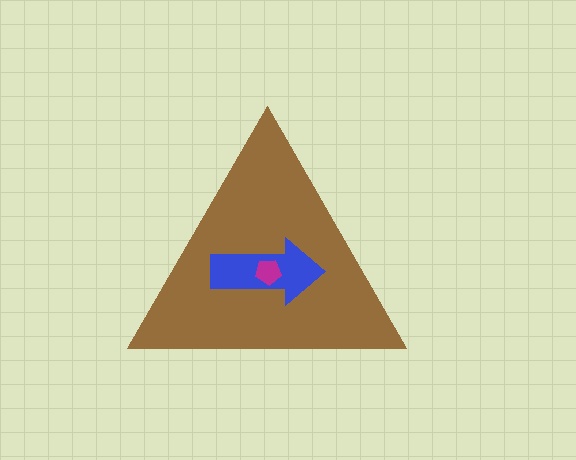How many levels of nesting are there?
3.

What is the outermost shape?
The brown triangle.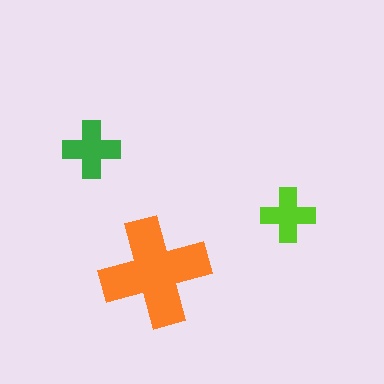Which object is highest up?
The green cross is topmost.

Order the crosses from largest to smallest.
the orange one, the green one, the lime one.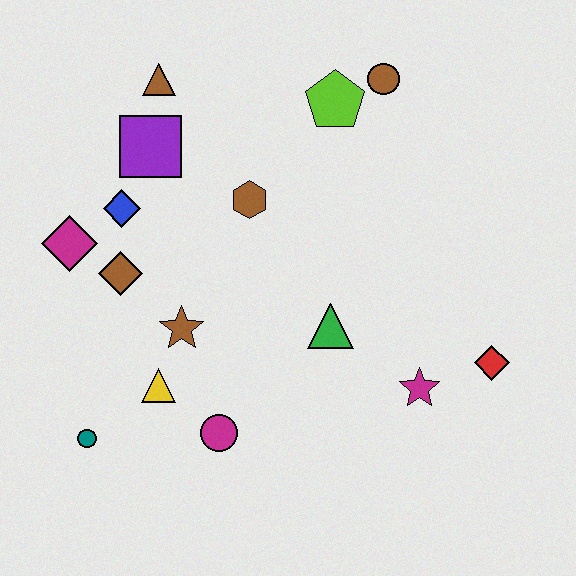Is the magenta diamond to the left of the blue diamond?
Yes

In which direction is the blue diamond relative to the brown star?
The blue diamond is above the brown star.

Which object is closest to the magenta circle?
The yellow triangle is closest to the magenta circle.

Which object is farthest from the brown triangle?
The red diamond is farthest from the brown triangle.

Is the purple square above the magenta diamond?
Yes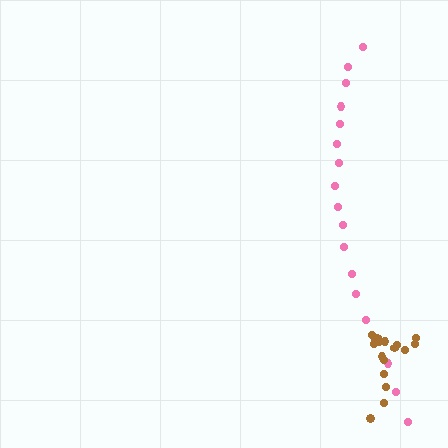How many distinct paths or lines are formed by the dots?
There are 2 distinct paths.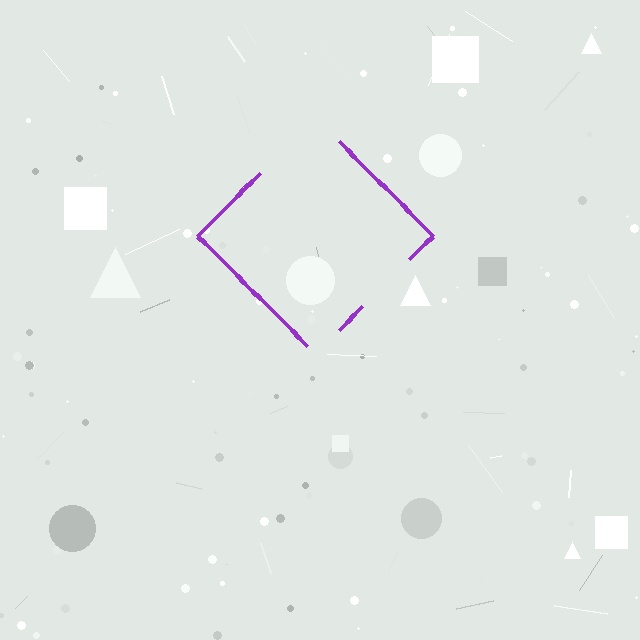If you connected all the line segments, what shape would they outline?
They would outline a diamond.